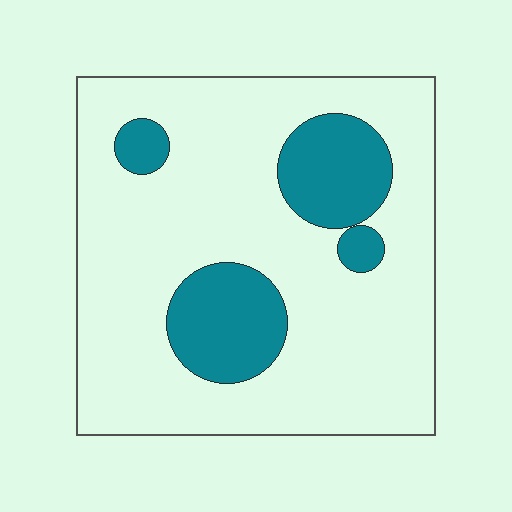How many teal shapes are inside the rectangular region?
4.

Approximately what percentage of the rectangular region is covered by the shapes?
Approximately 20%.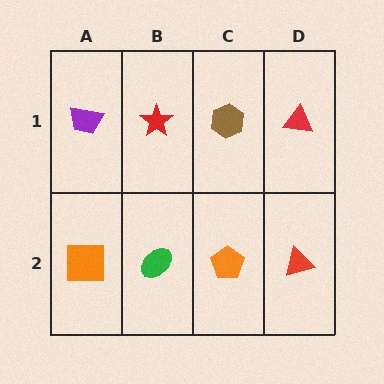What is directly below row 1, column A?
An orange square.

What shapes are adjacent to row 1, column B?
A green ellipse (row 2, column B), a purple trapezoid (row 1, column A), a brown hexagon (row 1, column C).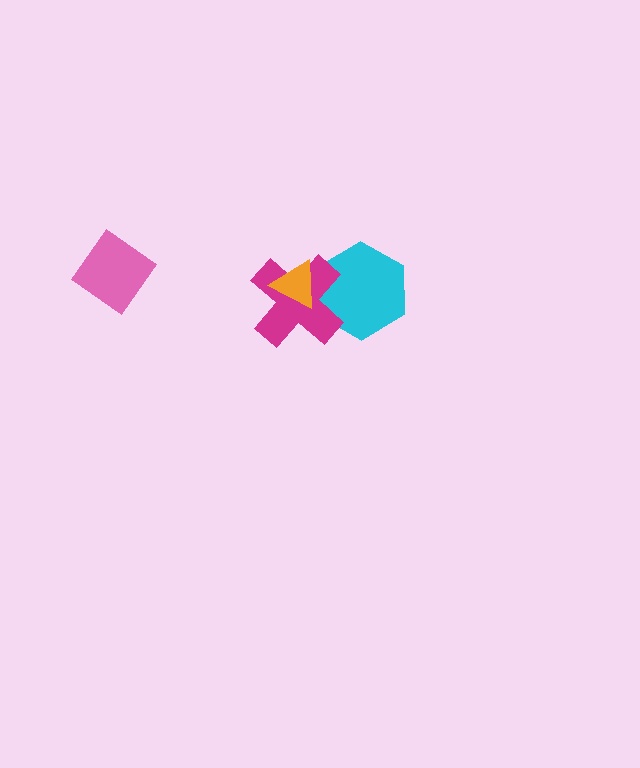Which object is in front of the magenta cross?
The orange triangle is in front of the magenta cross.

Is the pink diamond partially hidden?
No, no other shape covers it.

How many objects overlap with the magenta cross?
2 objects overlap with the magenta cross.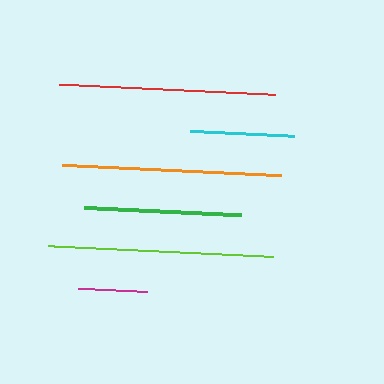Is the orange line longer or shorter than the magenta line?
The orange line is longer than the magenta line.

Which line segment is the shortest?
The magenta line is the shortest at approximately 70 pixels.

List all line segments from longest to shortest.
From longest to shortest: lime, orange, red, green, cyan, magenta.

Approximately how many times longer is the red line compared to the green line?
The red line is approximately 1.4 times the length of the green line.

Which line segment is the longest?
The lime line is the longest at approximately 225 pixels.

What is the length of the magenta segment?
The magenta segment is approximately 70 pixels long.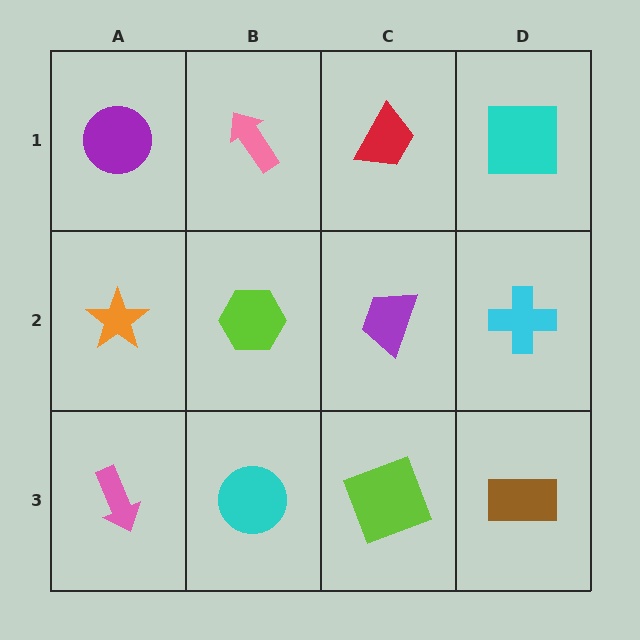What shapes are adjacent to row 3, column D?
A cyan cross (row 2, column D), a lime square (row 3, column C).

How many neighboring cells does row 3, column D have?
2.